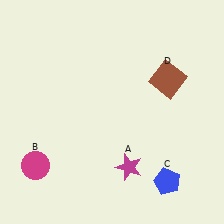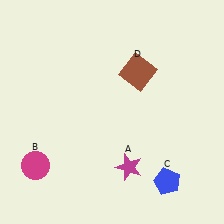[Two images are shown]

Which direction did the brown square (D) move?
The brown square (D) moved left.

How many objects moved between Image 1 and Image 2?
1 object moved between the two images.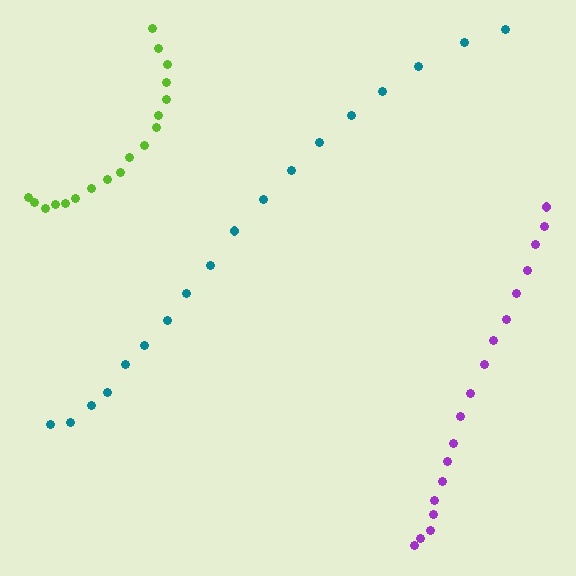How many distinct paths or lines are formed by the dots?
There are 3 distinct paths.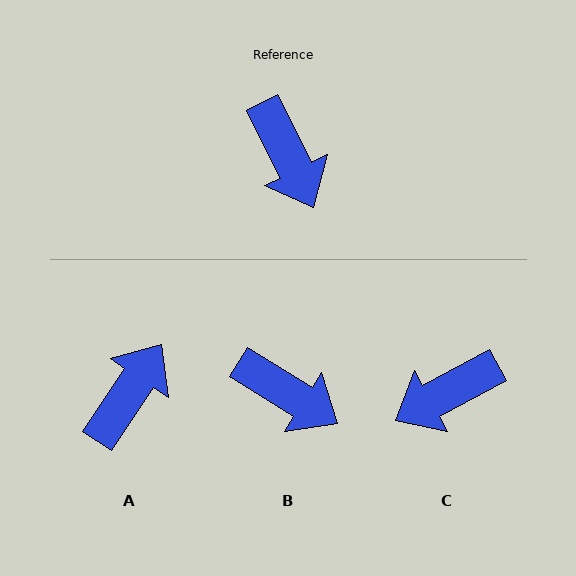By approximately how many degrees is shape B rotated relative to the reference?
Approximately 32 degrees counter-clockwise.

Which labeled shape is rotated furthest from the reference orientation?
A, about 120 degrees away.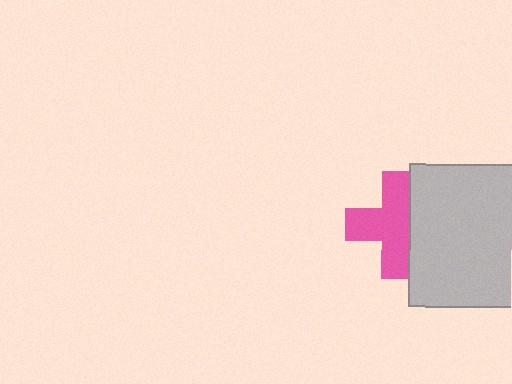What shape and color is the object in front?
The object in front is a light gray square.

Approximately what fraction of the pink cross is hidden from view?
Roughly 31% of the pink cross is hidden behind the light gray square.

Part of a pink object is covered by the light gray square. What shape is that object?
It is a cross.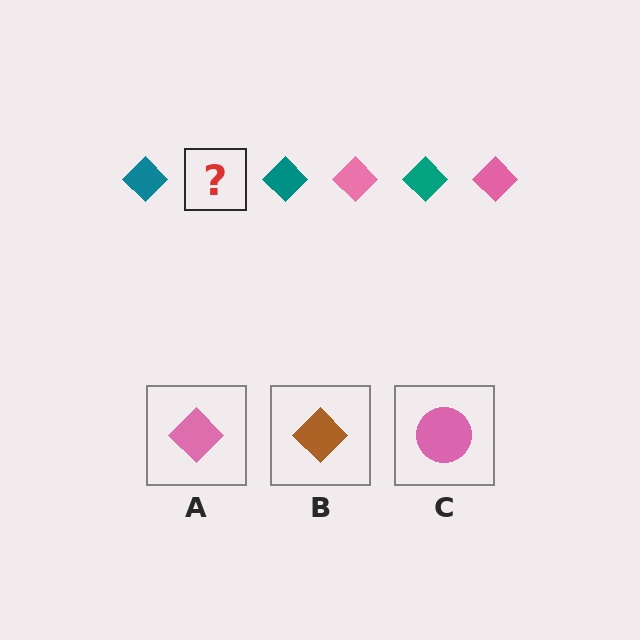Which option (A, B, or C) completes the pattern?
A.